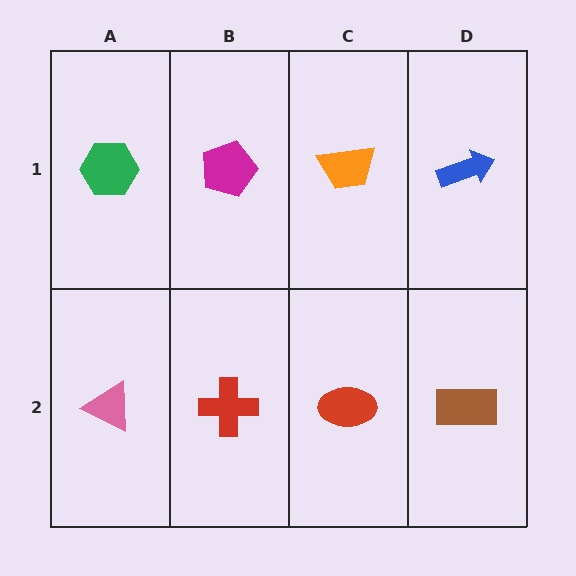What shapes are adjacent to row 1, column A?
A pink triangle (row 2, column A), a magenta pentagon (row 1, column B).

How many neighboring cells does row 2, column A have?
2.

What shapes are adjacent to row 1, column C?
A red ellipse (row 2, column C), a magenta pentagon (row 1, column B), a blue arrow (row 1, column D).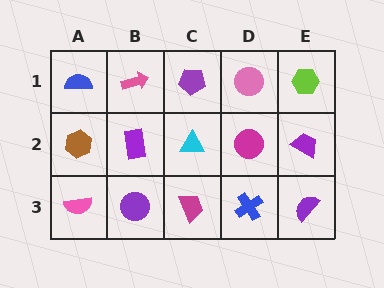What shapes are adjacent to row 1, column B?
A purple rectangle (row 2, column B), a blue semicircle (row 1, column A), a purple pentagon (row 1, column C).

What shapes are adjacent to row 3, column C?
A cyan triangle (row 2, column C), a purple circle (row 3, column B), a blue cross (row 3, column D).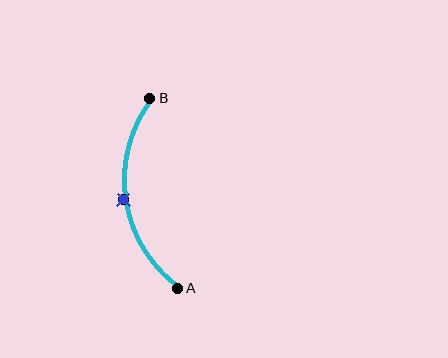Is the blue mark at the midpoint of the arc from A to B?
Yes. The blue mark lies on the arc at equal arc-length from both A and B — it is the arc midpoint.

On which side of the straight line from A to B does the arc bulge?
The arc bulges to the left of the straight line connecting A and B.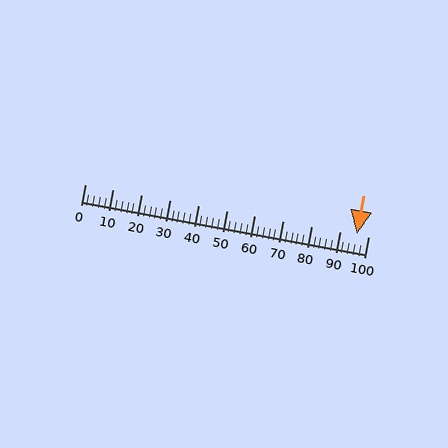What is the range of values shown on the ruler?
The ruler shows values from 0 to 100.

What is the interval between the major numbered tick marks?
The major tick marks are spaced 10 units apart.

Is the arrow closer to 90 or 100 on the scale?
The arrow is closer to 100.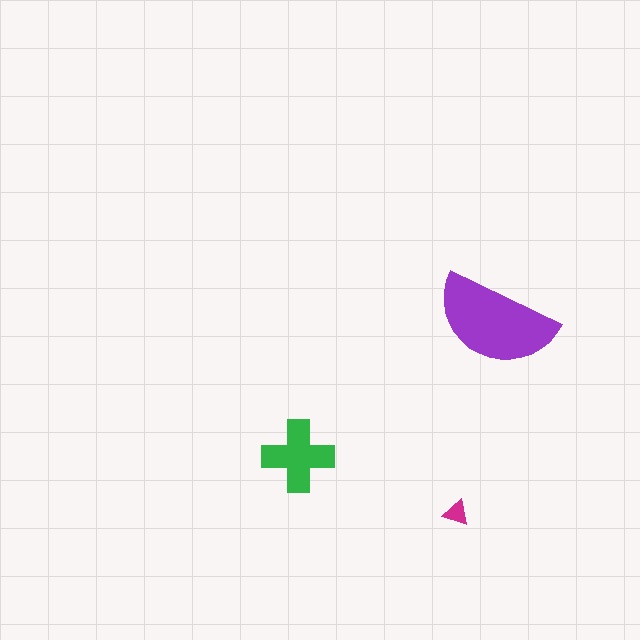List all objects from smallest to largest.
The magenta triangle, the green cross, the purple semicircle.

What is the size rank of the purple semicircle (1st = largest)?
1st.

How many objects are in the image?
There are 3 objects in the image.